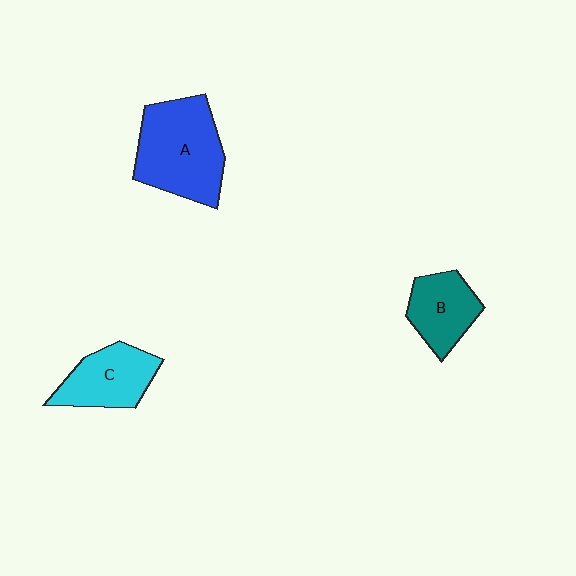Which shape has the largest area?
Shape A (blue).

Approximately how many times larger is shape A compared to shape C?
Approximately 1.5 times.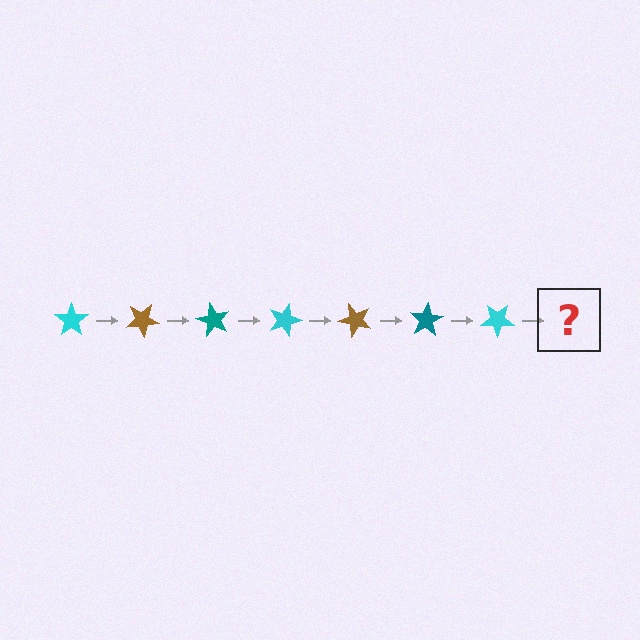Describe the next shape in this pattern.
It should be a brown star, rotated 210 degrees from the start.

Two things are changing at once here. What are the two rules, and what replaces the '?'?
The two rules are that it rotates 30 degrees each step and the color cycles through cyan, brown, and teal. The '?' should be a brown star, rotated 210 degrees from the start.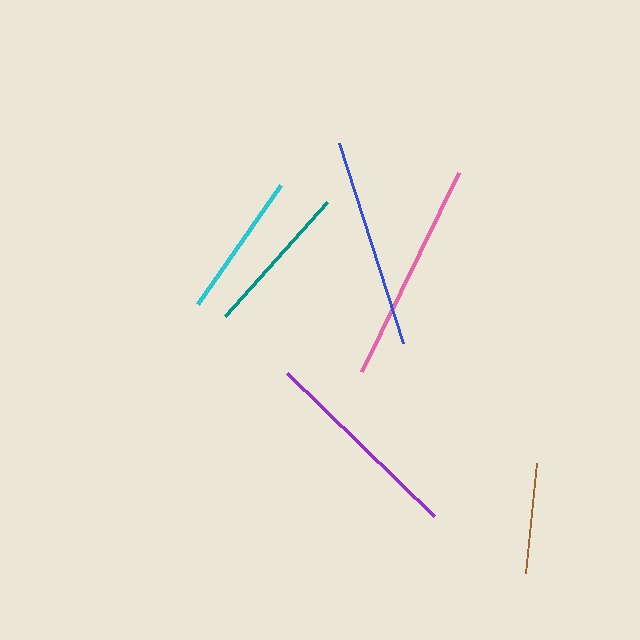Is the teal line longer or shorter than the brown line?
The teal line is longer than the brown line.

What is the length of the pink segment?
The pink segment is approximately 221 pixels long.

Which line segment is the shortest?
The brown line is the shortest at approximately 110 pixels.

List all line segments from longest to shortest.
From longest to shortest: pink, blue, purple, teal, cyan, brown.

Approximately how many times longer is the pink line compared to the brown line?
The pink line is approximately 2.0 times the length of the brown line.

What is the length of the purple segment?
The purple segment is approximately 205 pixels long.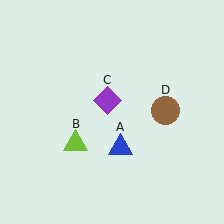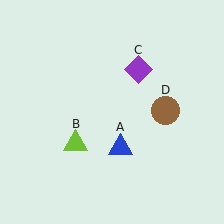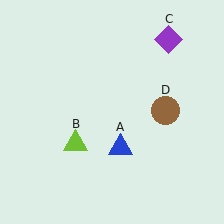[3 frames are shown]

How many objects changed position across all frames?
1 object changed position: purple diamond (object C).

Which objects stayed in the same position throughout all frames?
Blue triangle (object A) and lime triangle (object B) and brown circle (object D) remained stationary.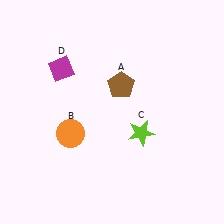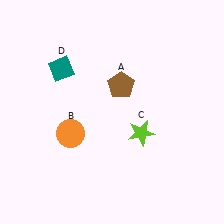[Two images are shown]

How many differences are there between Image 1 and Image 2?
There is 1 difference between the two images.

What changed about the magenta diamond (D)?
In Image 1, D is magenta. In Image 2, it changed to teal.